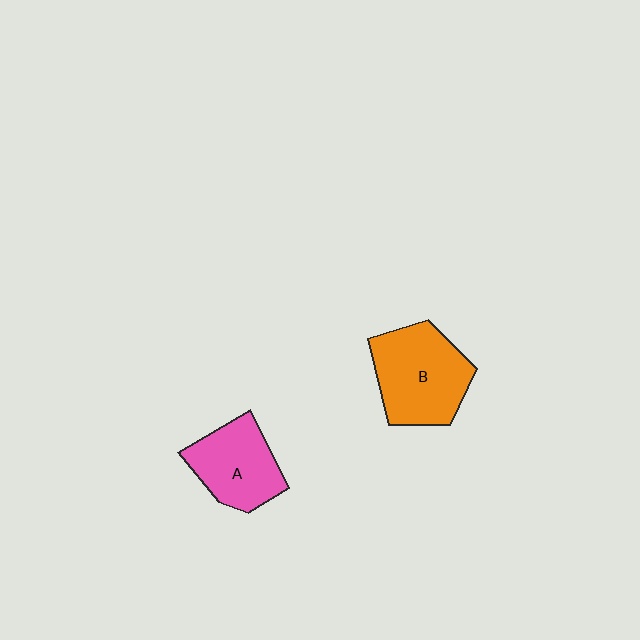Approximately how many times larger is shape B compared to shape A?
Approximately 1.3 times.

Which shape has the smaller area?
Shape A (pink).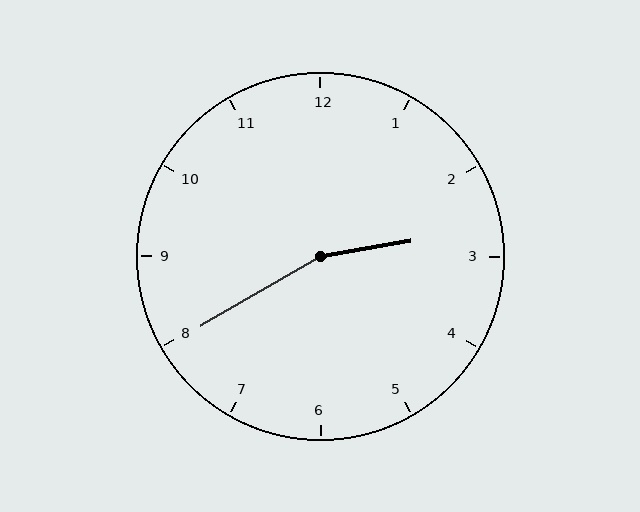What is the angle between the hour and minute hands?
Approximately 160 degrees.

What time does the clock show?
2:40.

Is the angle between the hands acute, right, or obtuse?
It is obtuse.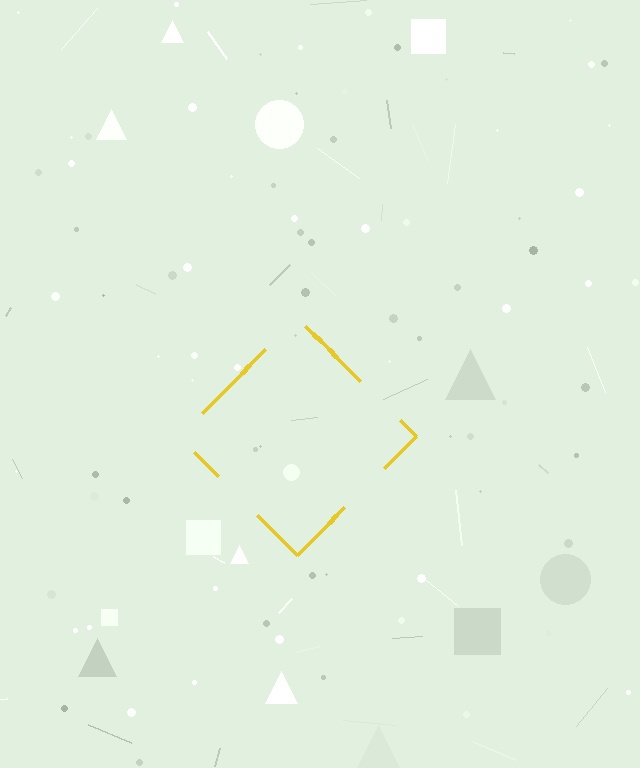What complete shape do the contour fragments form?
The contour fragments form a diamond.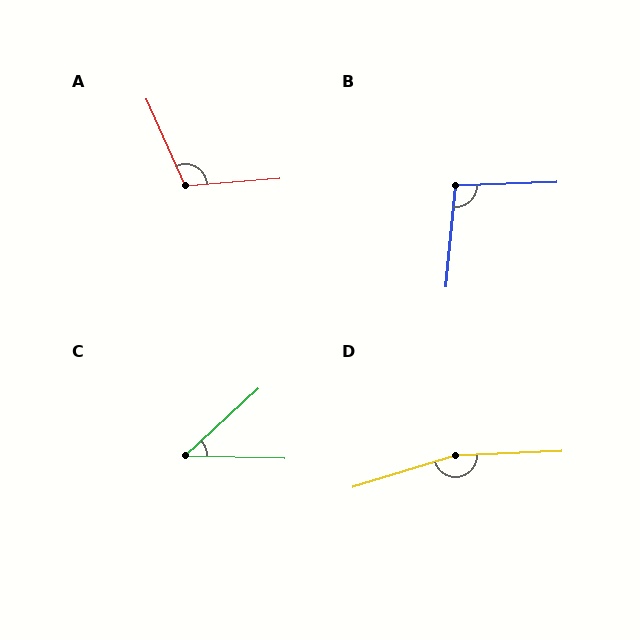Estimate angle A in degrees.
Approximately 110 degrees.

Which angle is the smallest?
C, at approximately 44 degrees.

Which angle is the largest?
D, at approximately 165 degrees.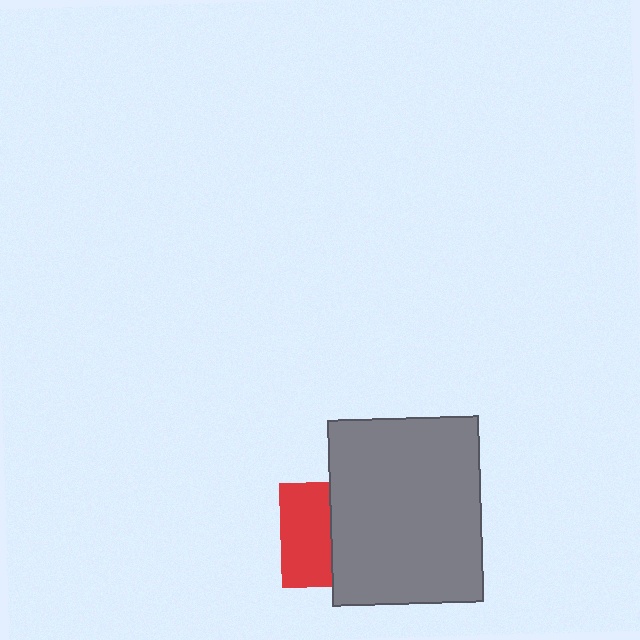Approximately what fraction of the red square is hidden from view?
Roughly 53% of the red square is hidden behind the gray rectangle.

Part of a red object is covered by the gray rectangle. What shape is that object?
It is a square.